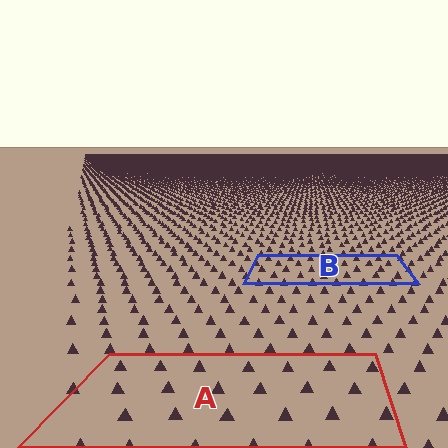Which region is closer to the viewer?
Region A is closer. The texture elements there are larger and more spread out.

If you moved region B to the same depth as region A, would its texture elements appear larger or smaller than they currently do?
They would appear larger. At a closer depth, the same texture elements are projected at a bigger on-screen size.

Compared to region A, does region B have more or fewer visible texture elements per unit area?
Region B has more texture elements per unit area — they are packed more densely because it is farther away.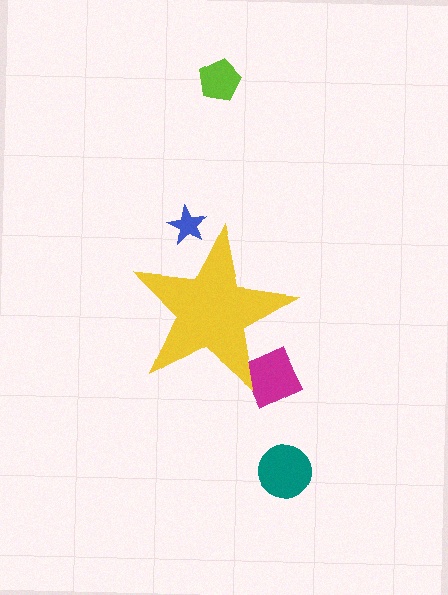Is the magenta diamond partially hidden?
Yes, the magenta diamond is partially hidden behind the yellow star.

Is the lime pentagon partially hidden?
No, the lime pentagon is fully visible.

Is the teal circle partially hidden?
No, the teal circle is fully visible.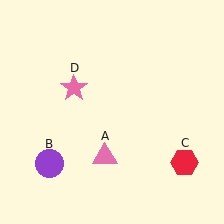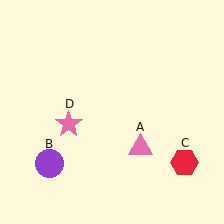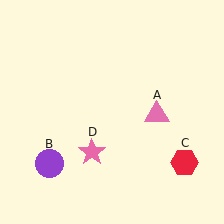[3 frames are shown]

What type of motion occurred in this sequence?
The pink triangle (object A), pink star (object D) rotated counterclockwise around the center of the scene.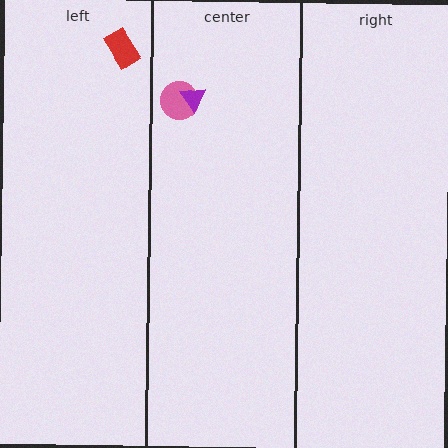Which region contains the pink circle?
The center region.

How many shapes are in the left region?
1.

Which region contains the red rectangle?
The left region.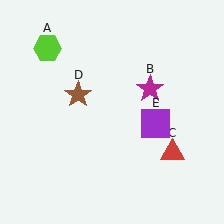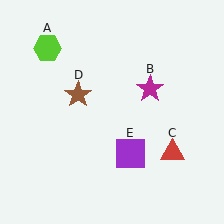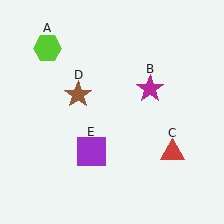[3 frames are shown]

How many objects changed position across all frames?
1 object changed position: purple square (object E).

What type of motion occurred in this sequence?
The purple square (object E) rotated clockwise around the center of the scene.